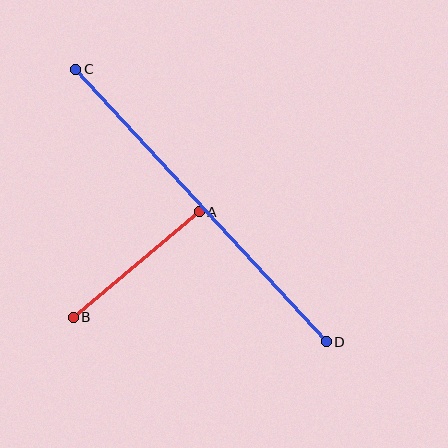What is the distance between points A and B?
The distance is approximately 164 pixels.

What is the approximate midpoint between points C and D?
The midpoint is at approximately (201, 205) pixels.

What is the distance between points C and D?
The distance is approximately 370 pixels.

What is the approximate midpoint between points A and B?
The midpoint is at approximately (136, 265) pixels.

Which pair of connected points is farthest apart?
Points C and D are farthest apart.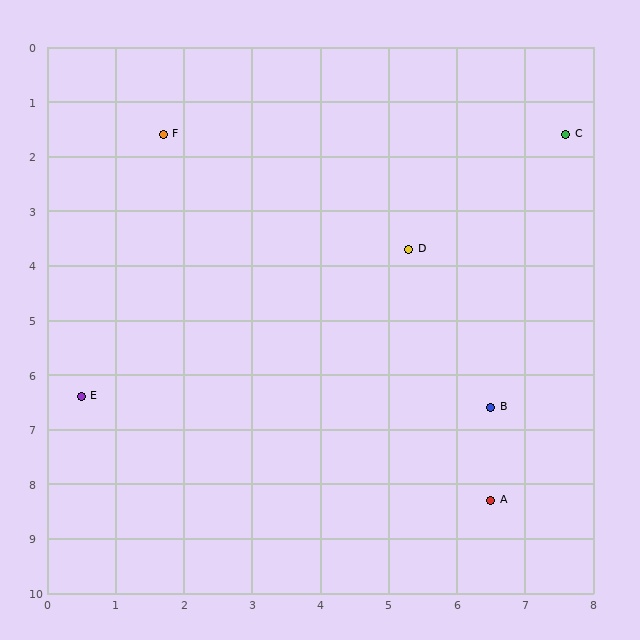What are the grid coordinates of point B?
Point B is at approximately (6.5, 6.6).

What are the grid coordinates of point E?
Point E is at approximately (0.5, 6.4).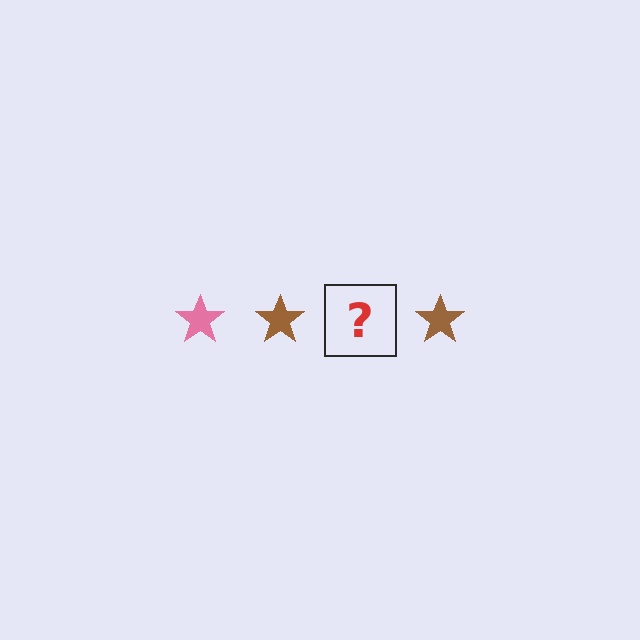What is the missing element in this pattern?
The missing element is a pink star.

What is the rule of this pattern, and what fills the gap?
The rule is that the pattern cycles through pink, brown stars. The gap should be filled with a pink star.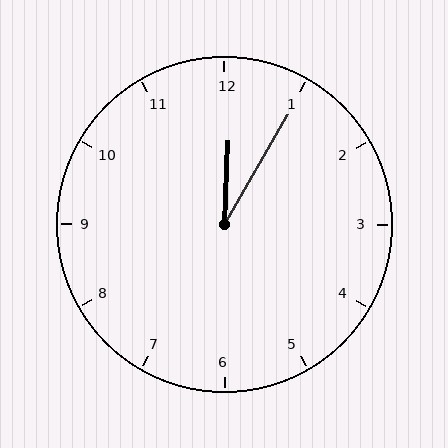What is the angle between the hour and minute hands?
Approximately 28 degrees.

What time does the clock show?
12:05.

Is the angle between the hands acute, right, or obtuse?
It is acute.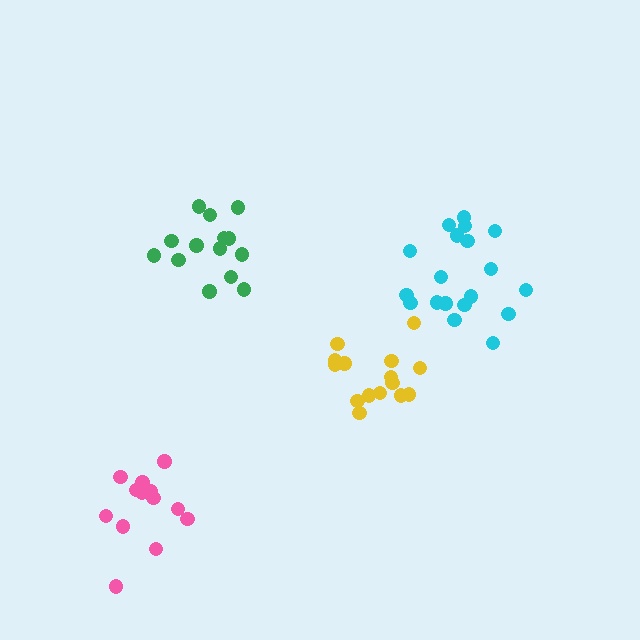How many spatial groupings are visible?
There are 4 spatial groupings.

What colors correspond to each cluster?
The clusters are colored: cyan, pink, yellow, green.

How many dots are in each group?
Group 1: 19 dots, Group 2: 14 dots, Group 3: 15 dots, Group 4: 14 dots (62 total).